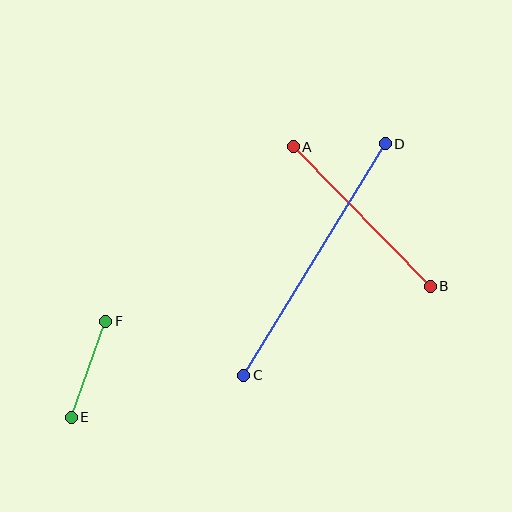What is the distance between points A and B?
The distance is approximately 196 pixels.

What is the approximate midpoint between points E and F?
The midpoint is at approximately (89, 369) pixels.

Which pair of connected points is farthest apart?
Points C and D are farthest apart.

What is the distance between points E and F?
The distance is approximately 102 pixels.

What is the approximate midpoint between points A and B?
The midpoint is at approximately (362, 216) pixels.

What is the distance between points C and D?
The distance is approximately 271 pixels.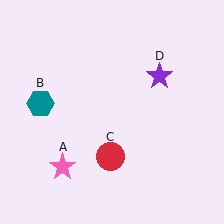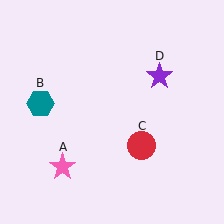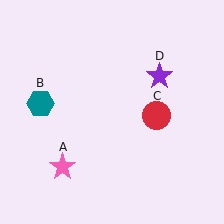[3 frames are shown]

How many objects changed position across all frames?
1 object changed position: red circle (object C).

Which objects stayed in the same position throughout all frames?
Pink star (object A) and teal hexagon (object B) and purple star (object D) remained stationary.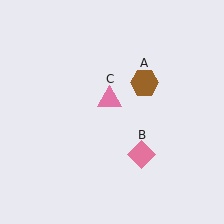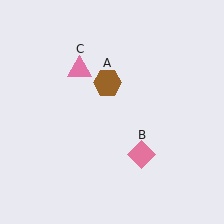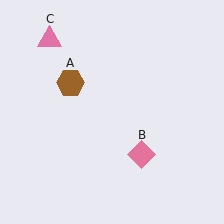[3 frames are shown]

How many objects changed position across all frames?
2 objects changed position: brown hexagon (object A), pink triangle (object C).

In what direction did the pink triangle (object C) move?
The pink triangle (object C) moved up and to the left.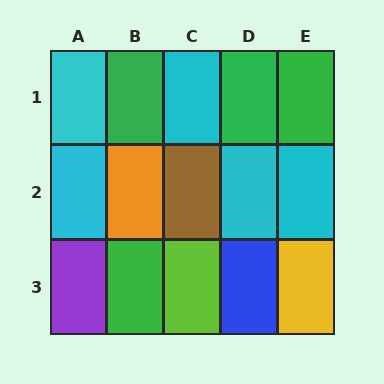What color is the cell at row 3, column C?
Lime.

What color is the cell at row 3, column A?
Purple.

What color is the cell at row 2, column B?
Orange.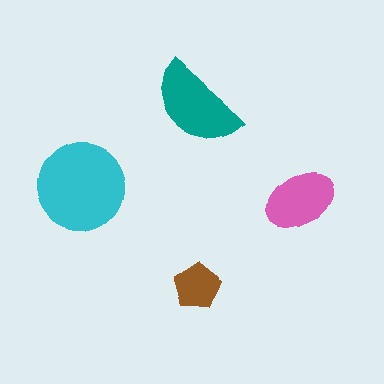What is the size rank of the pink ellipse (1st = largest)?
3rd.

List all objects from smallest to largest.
The brown pentagon, the pink ellipse, the teal semicircle, the cyan circle.